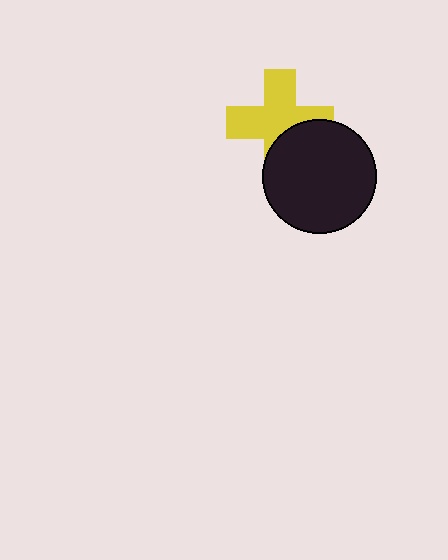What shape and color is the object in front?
The object in front is a black circle.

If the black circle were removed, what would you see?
You would see the complete yellow cross.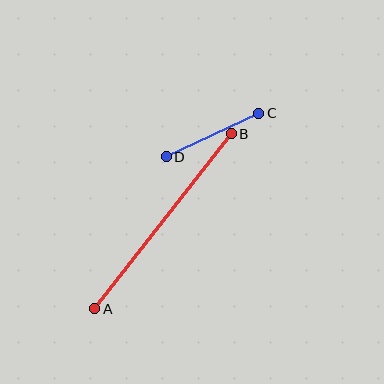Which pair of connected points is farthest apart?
Points A and B are farthest apart.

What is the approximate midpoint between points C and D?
The midpoint is at approximately (213, 135) pixels.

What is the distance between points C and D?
The distance is approximately 102 pixels.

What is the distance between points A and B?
The distance is approximately 222 pixels.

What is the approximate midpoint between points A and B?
The midpoint is at approximately (163, 221) pixels.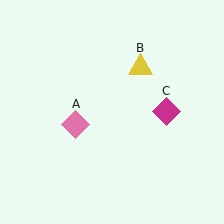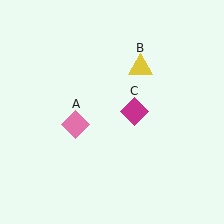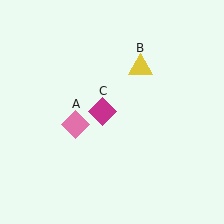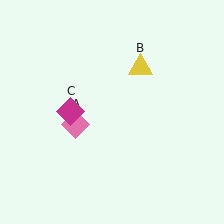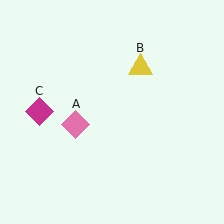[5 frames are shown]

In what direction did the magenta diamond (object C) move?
The magenta diamond (object C) moved left.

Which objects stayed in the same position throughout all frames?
Pink diamond (object A) and yellow triangle (object B) remained stationary.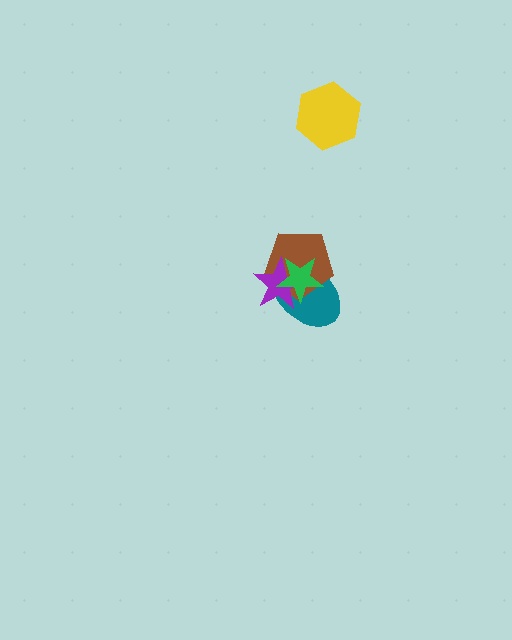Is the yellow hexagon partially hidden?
No, no other shape covers it.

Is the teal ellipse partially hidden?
Yes, it is partially covered by another shape.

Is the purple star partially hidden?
Yes, it is partially covered by another shape.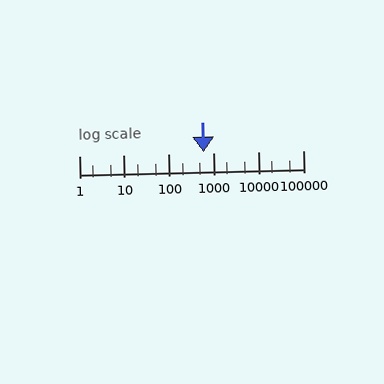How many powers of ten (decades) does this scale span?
The scale spans 5 decades, from 1 to 100000.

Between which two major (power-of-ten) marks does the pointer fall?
The pointer is between 100 and 1000.